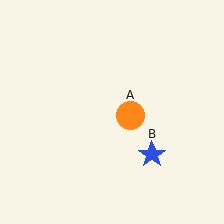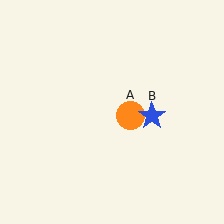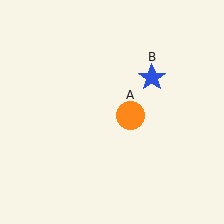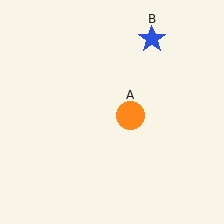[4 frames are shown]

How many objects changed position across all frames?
1 object changed position: blue star (object B).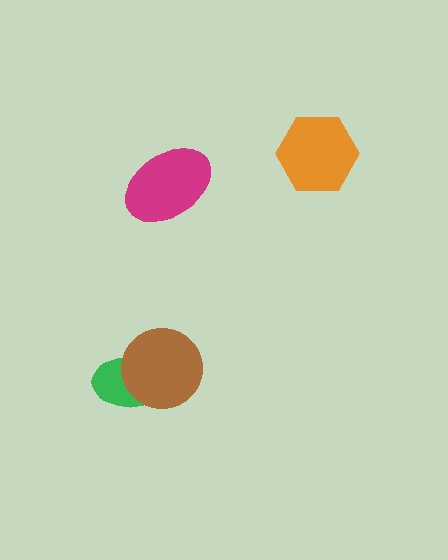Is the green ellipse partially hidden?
Yes, it is partially covered by another shape.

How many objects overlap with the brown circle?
1 object overlaps with the brown circle.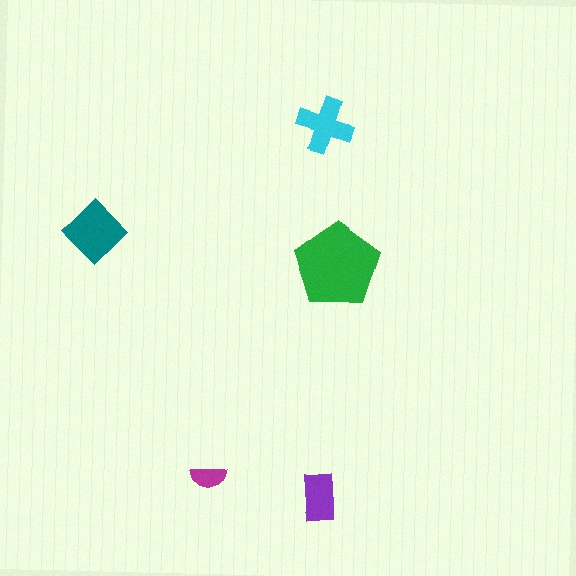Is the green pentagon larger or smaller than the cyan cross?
Larger.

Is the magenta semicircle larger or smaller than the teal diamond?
Smaller.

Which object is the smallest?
The magenta semicircle.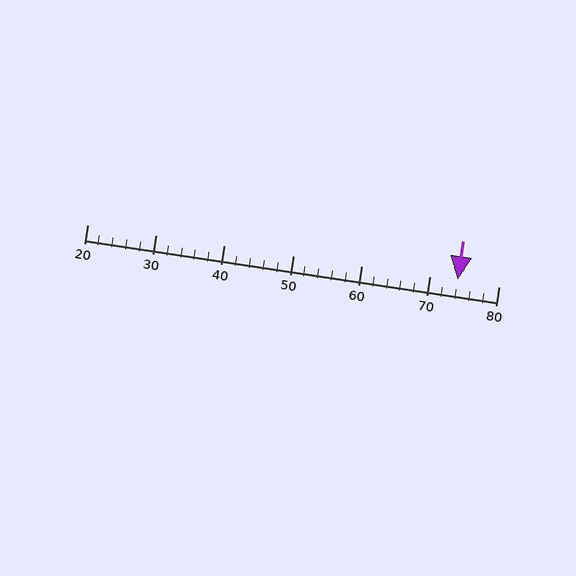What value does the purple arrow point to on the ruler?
The purple arrow points to approximately 74.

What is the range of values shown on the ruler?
The ruler shows values from 20 to 80.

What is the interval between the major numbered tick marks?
The major tick marks are spaced 10 units apart.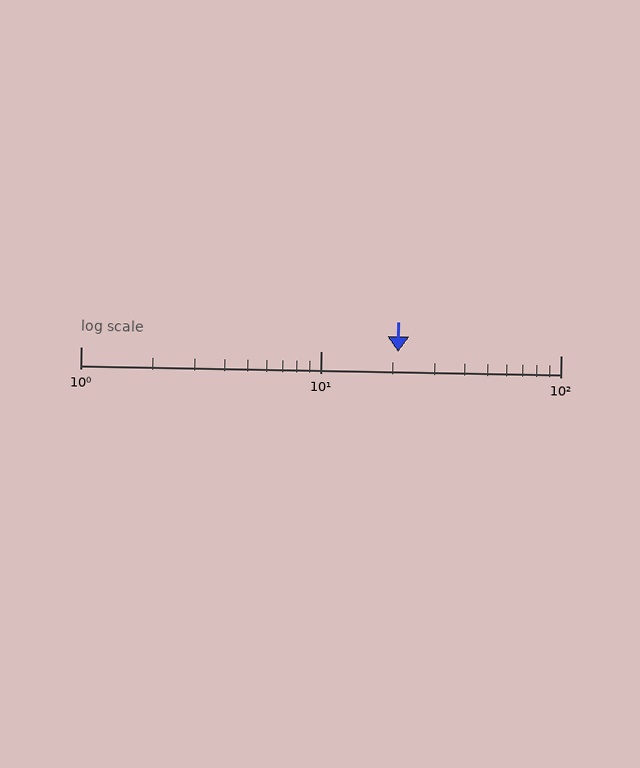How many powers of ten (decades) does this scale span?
The scale spans 2 decades, from 1 to 100.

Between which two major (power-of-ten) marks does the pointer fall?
The pointer is between 10 and 100.